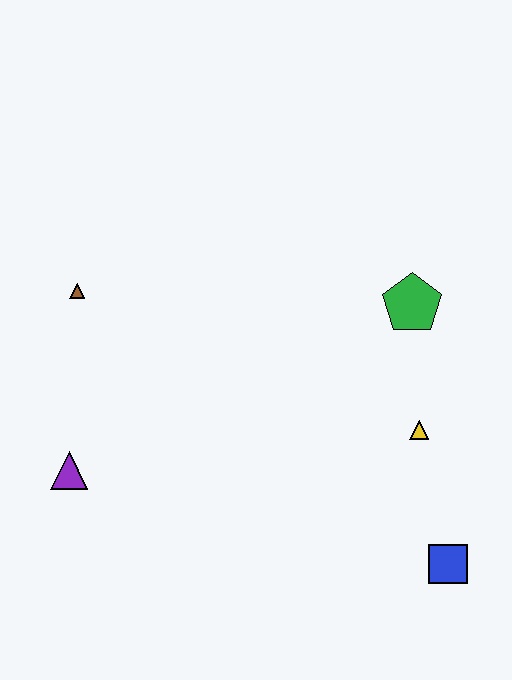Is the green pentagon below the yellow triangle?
No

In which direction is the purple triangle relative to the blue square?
The purple triangle is to the left of the blue square.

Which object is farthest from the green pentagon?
The purple triangle is farthest from the green pentagon.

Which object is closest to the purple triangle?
The brown triangle is closest to the purple triangle.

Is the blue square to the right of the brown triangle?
Yes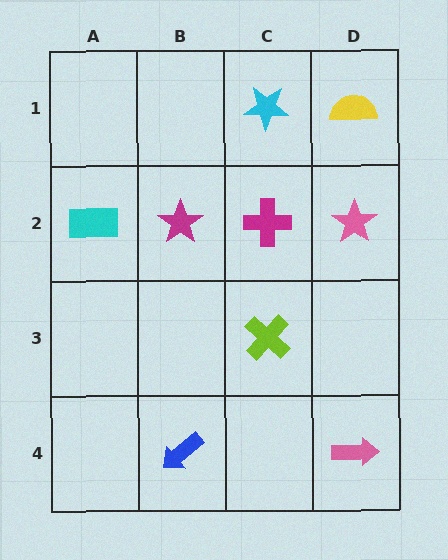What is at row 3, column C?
A lime cross.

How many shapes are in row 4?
2 shapes.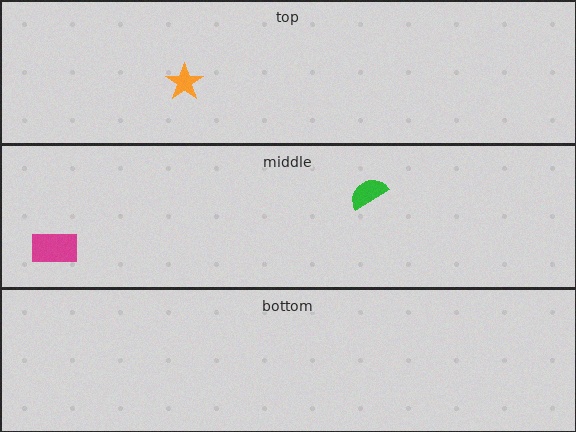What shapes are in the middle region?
The green semicircle, the magenta rectangle.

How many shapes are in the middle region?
2.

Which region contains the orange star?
The top region.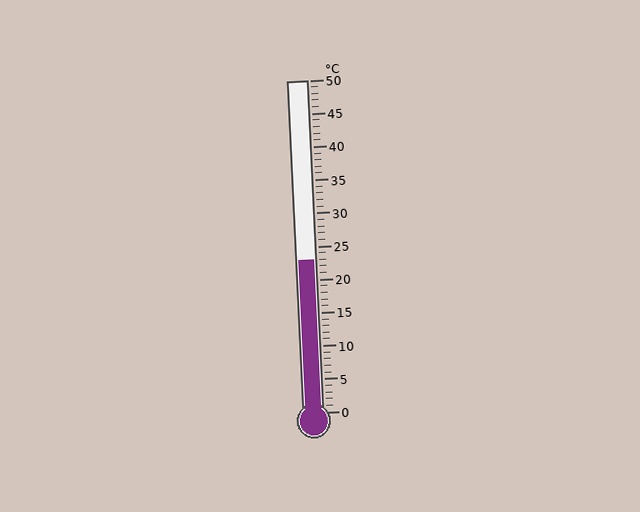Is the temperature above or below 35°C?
The temperature is below 35°C.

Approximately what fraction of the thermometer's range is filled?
The thermometer is filled to approximately 45% of its range.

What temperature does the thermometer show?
The thermometer shows approximately 23°C.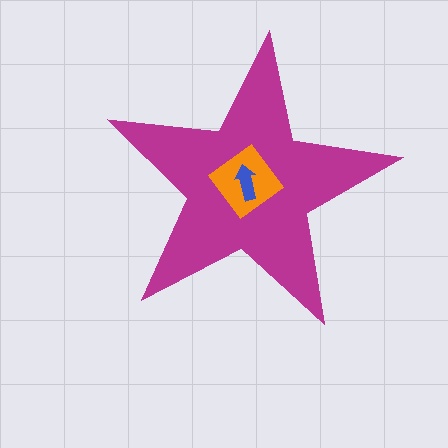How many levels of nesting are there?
3.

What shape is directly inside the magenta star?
The orange diamond.